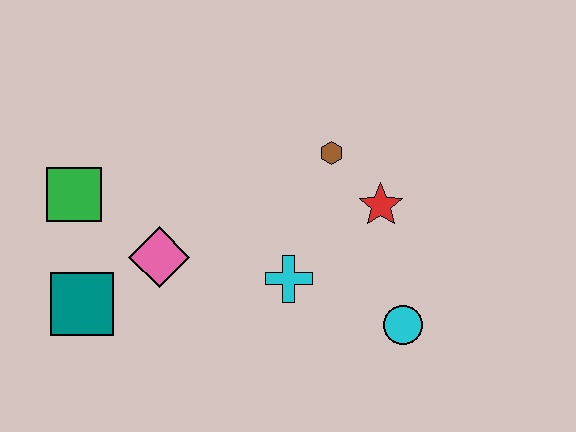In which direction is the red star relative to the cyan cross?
The red star is to the right of the cyan cross.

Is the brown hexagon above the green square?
Yes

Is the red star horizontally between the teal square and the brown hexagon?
No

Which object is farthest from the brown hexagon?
The teal square is farthest from the brown hexagon.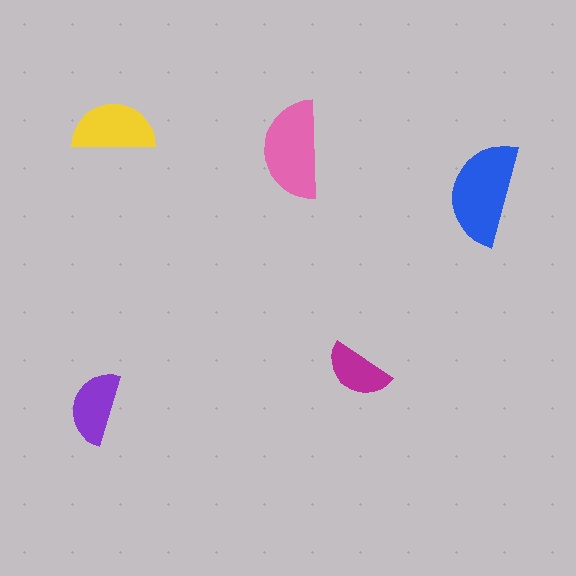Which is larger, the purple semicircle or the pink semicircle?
The pink one.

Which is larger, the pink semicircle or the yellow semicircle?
The pink one.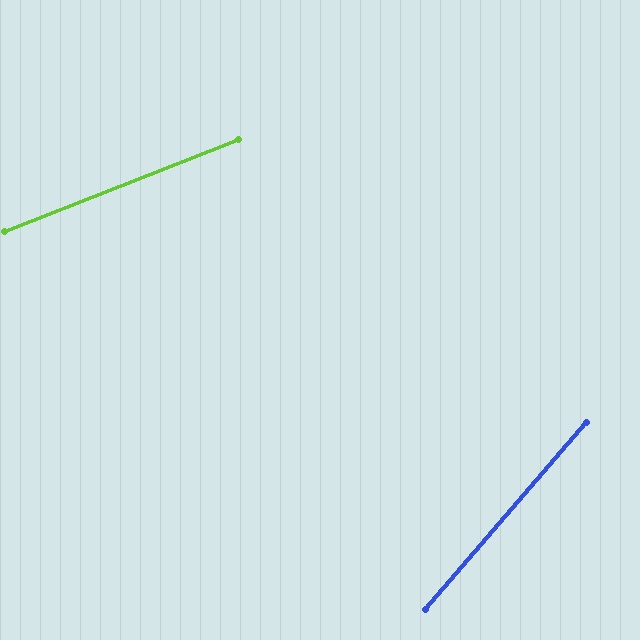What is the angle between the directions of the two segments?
Approximately 28 degrees.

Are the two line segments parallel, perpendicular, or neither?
Neither parallel nor perpendicular — they differ by about 28°.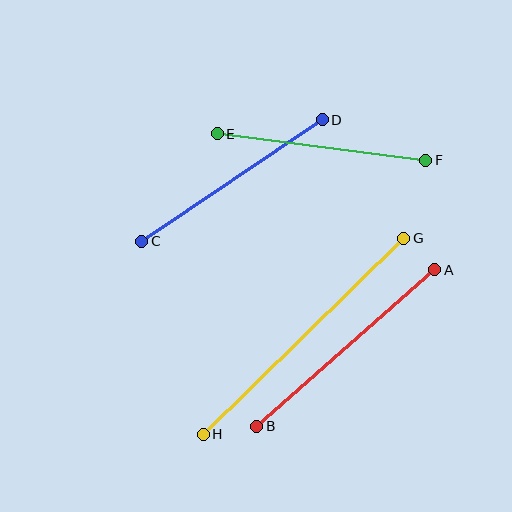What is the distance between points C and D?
The distance is approximately 218 pixels.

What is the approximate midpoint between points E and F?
The midpoint is at approximately (321, 147) pixels.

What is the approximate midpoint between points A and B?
The midpoint is at approximately (346, 348) pixels.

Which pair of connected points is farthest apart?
Points G and H are farthest apart.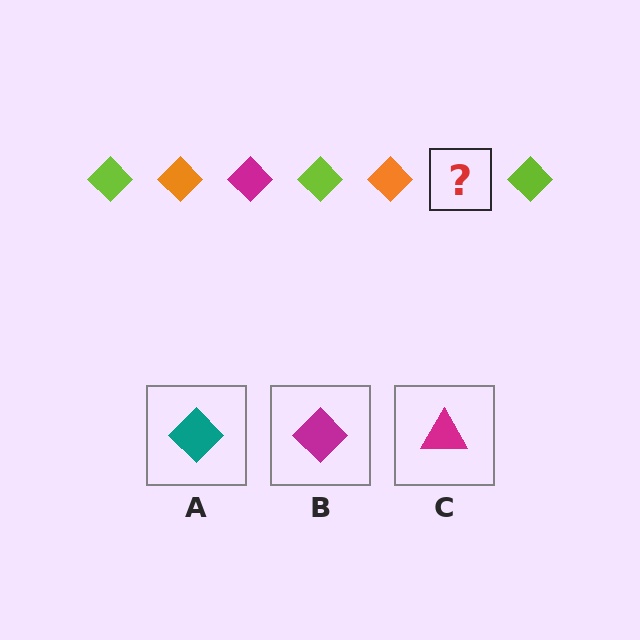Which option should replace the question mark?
Option B.